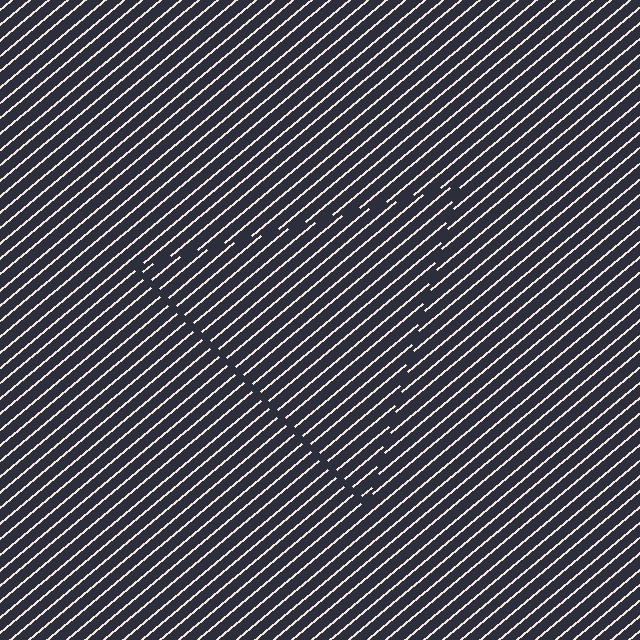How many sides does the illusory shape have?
3 sides — the line-ends trace a triangle.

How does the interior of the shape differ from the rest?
The interior of the shape contains the same grating, shifted by half a period — the contour is defined by the phase discontinuity where line-ends from the inner and outer gratings abut.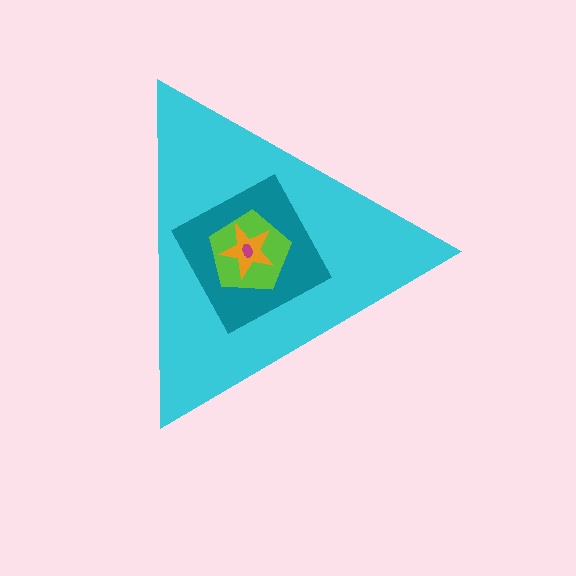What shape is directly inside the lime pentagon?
The orange star.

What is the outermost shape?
The cyan triangle.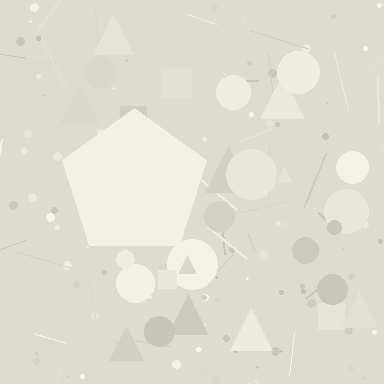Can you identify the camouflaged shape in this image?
The camouflaged shape is a pentagon.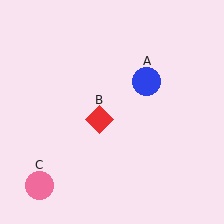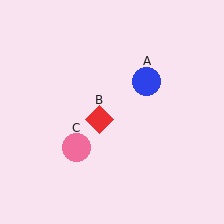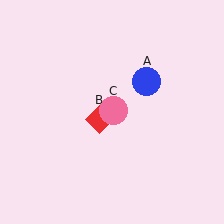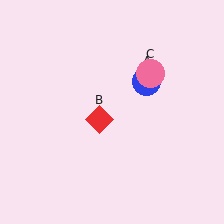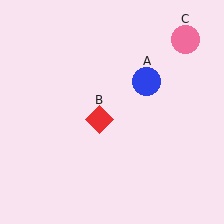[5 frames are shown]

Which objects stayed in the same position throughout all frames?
Blue circle (object A) and red diamond (object B) remained stationary.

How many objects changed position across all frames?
1 object changed position: pink circle (object C).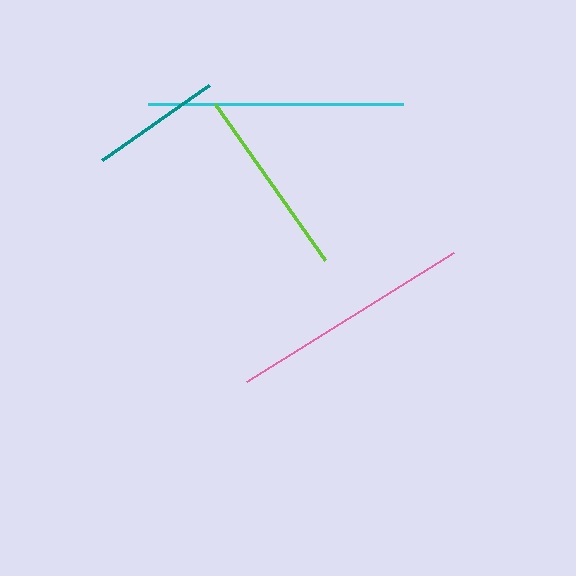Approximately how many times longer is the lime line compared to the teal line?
The lime line is approximately 1.5 times the length of the teal line.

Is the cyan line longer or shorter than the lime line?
The cyan line is longer than the lime line.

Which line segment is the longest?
The cyan line is the longest at approximately 255 pixels.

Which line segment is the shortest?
The teal line is the shortest at approximately 130 pixels.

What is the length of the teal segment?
The teal segment is approximately 130 pixels long.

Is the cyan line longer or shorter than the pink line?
The cyan line is longer than the pink line.